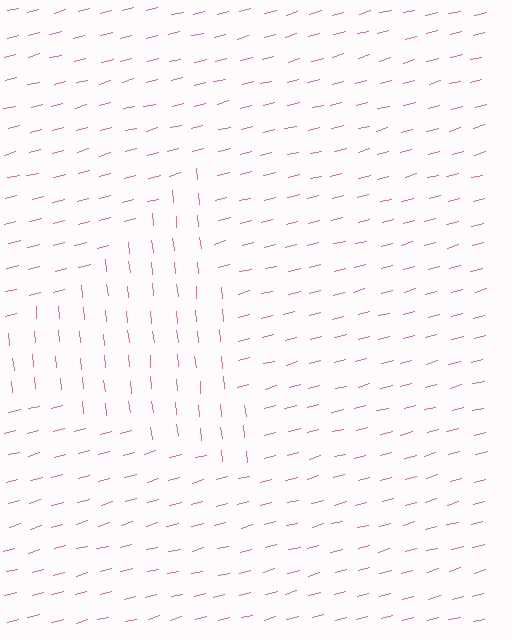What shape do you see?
I see a triangle.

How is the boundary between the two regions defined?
The boundary is defined purely by a change in line orientation (approximately 81 degrees difference). All lines are the same color and thickness.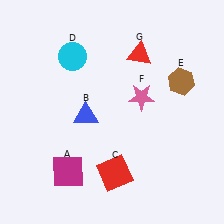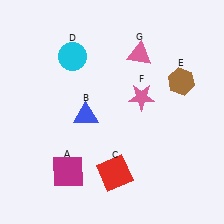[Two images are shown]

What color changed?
The triangle (G) changed from red in Image 1 to pink in Image 2.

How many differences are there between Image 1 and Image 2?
There is 1 difference between the two images.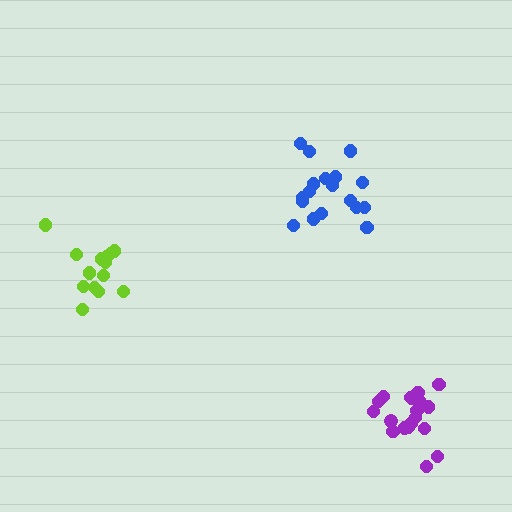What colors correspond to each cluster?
The clusters are colored: lime, blue, purple.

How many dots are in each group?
Group 1: 14 dots, Group 2: 19 dots, Group 3: 19 dots (52 total).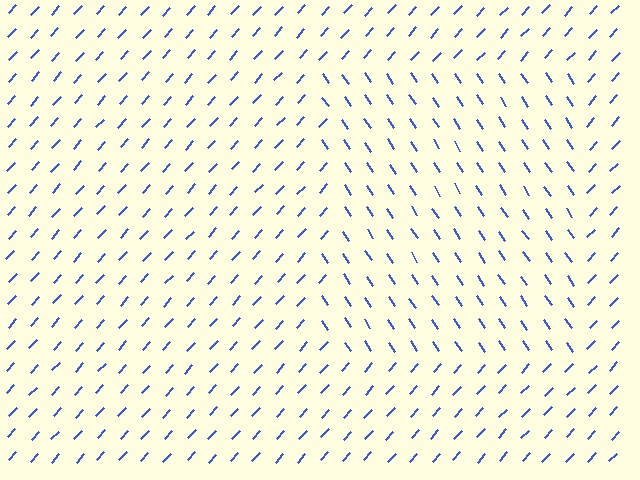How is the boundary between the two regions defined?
The boundary is defined purely by a change in line orientation (approximately 76 degrees difference). All lines are the same color and thickness.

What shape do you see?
I see a rectangle.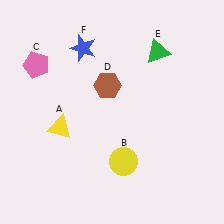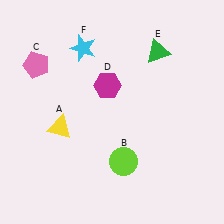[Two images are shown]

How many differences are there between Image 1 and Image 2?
There are 3 differences between the two images.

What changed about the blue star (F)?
In Image 1, F is blue. In Image 2, it changed to cyan.